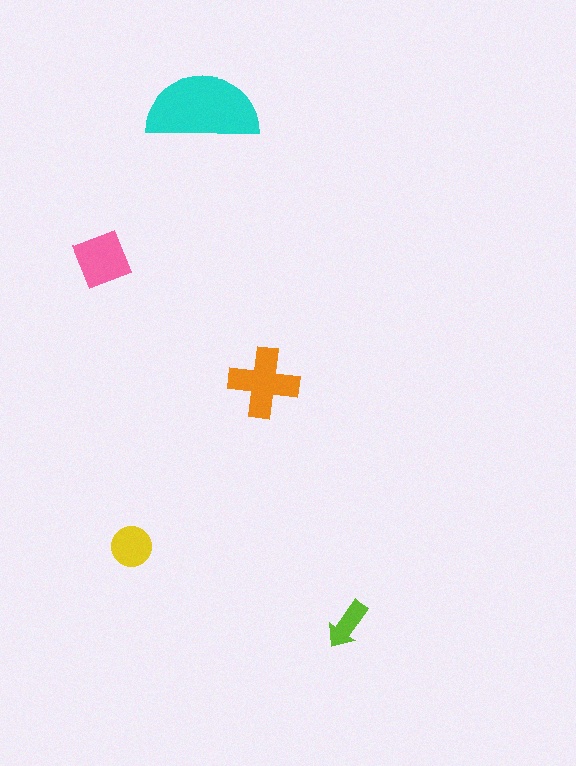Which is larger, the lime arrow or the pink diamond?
The pink diamond.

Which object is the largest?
The cyan semicircle.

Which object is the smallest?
The lime arrow.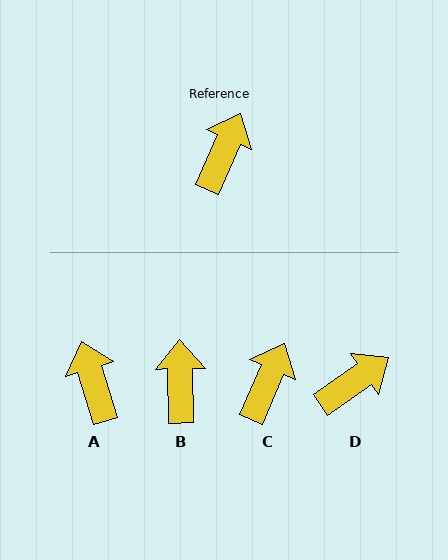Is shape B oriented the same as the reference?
No, it is off by about 25 degrees.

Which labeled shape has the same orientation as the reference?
C.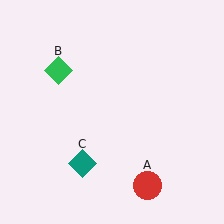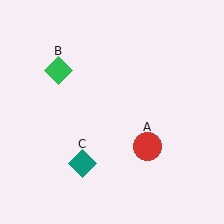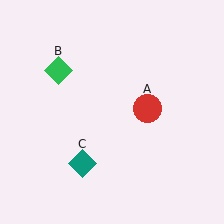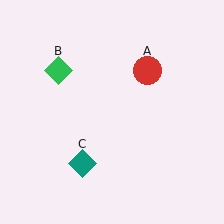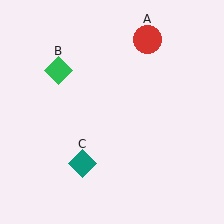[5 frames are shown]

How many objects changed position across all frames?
1 object changed position: red circle (object A).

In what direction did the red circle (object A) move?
The red circle (object A) moved up.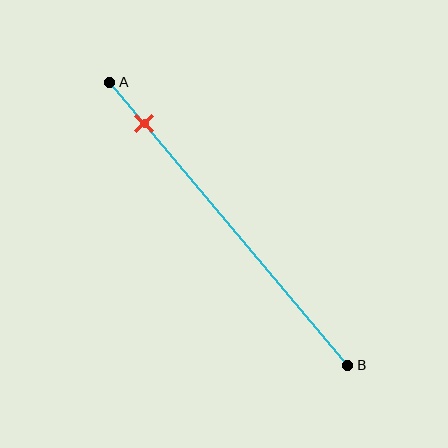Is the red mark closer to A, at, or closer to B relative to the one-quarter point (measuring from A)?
The red mark is closer to point A than the one-quarter point of segment AB.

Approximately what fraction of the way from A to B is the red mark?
The red mark is approximately 15% of the way from A to B.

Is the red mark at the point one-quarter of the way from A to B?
No, the mark is at about 15% from A, not at the 25% one-quarter point.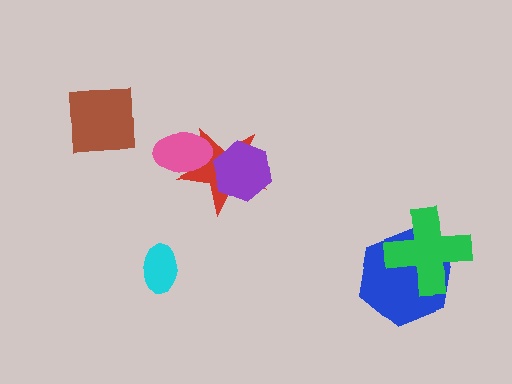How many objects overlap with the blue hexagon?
1 object overlaps with the blue hexagon.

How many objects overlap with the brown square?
0 objects overlap with the brown square.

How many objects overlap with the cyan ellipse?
0 objects overlap with the cyan ellipse.